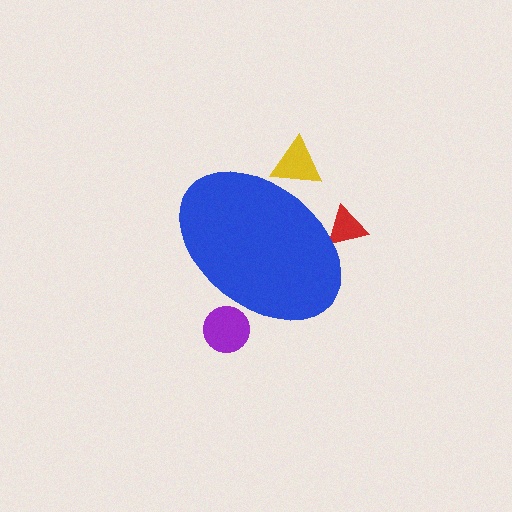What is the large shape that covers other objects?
A blue ellipse.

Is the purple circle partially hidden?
Yes, the purple circle is partially hidden behind the blue ellipse.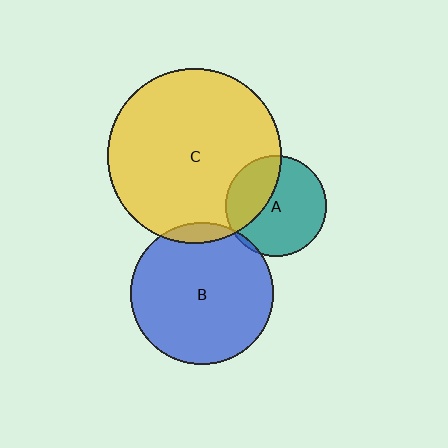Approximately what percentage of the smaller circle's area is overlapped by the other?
Approximately 5%.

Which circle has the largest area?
Circle C (yellow).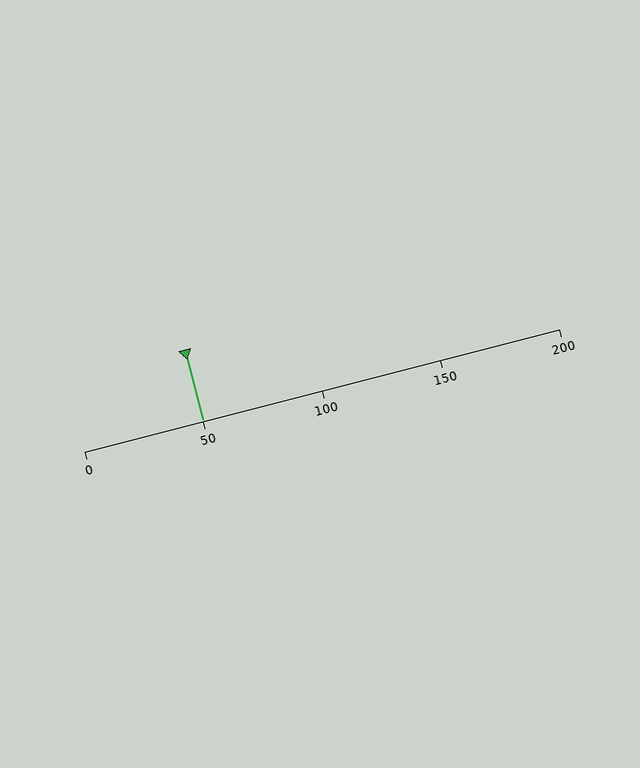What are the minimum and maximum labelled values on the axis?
The axis runs from 0 to 200.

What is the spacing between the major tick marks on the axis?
The major ticks are spaced 50 apart.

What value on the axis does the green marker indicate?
The marker indicates approximately 50.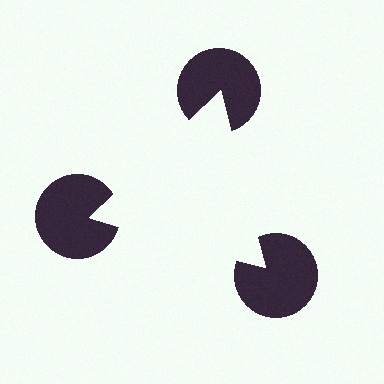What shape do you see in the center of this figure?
An illusory triangle — its edges are inferred from the aligned wedge cuts in the pac-man discs, not physically drawn.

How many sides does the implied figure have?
3 sides.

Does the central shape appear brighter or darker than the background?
It typically appears slightly brighter than the background, even though no actual brightness change is drawn.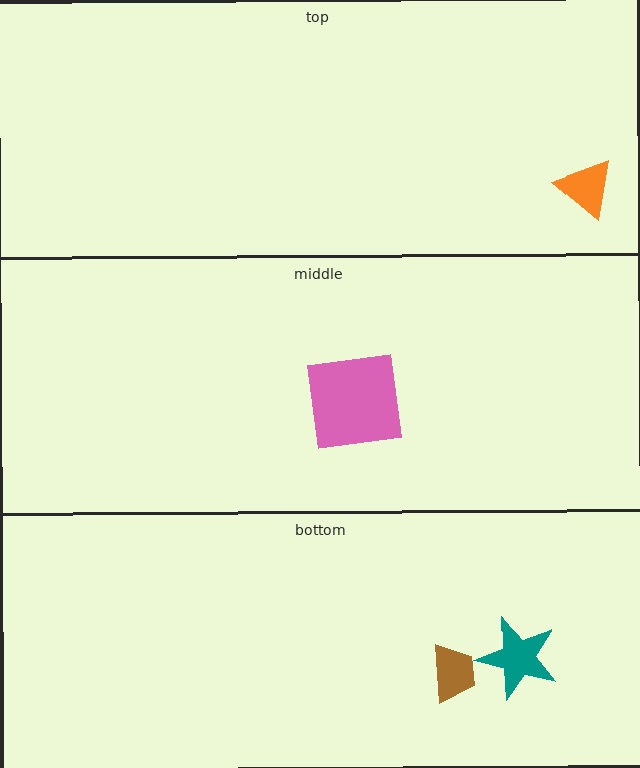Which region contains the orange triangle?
The top region.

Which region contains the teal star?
The bottom region.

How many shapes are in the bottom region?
2.